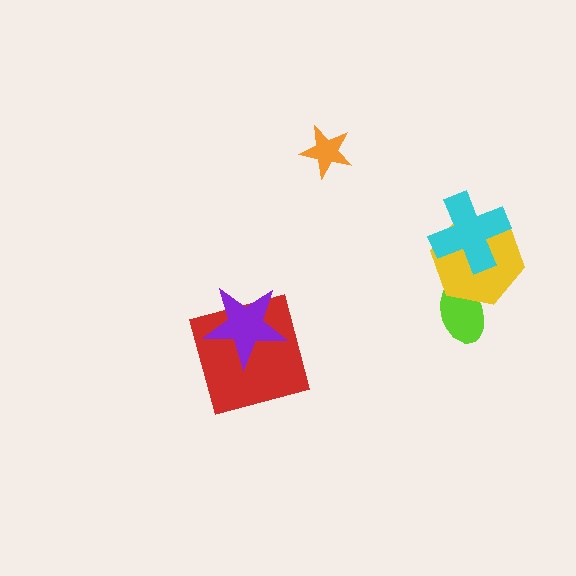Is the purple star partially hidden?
No, no other shape covers it.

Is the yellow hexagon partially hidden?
Yes, it is partially covered by another shape.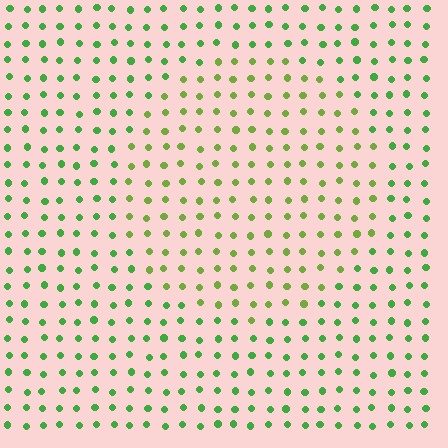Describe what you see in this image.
The image is filled with small green elements in a uniform arrangement. A circle-shaped region is visible where the elements are tinted to a slightly different hue, forming a subtle color boundary.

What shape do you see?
I see a circle.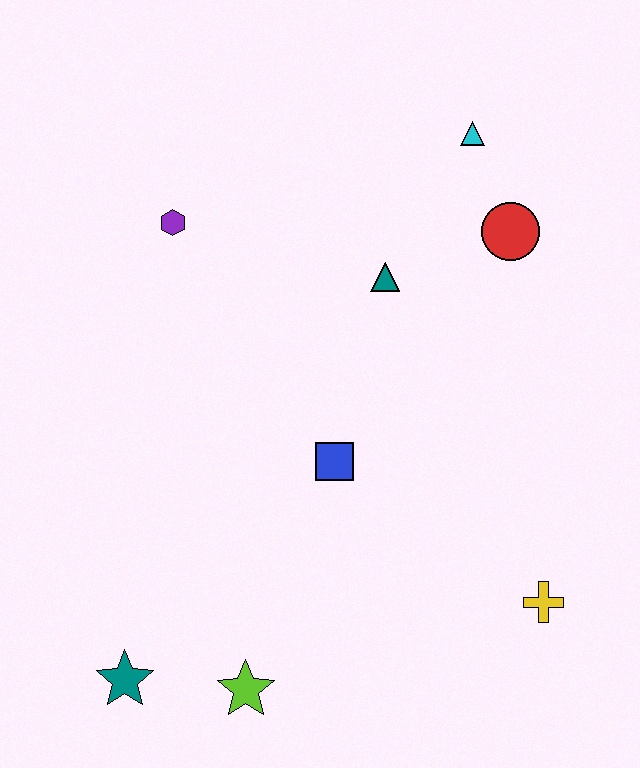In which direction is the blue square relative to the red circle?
The blue square is below the red circle.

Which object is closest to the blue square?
The teal triangle is closest to the blue square.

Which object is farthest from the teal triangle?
The teal star is farthest from the teal triangle.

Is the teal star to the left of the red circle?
Yes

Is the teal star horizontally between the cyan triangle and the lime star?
No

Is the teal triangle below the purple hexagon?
Yes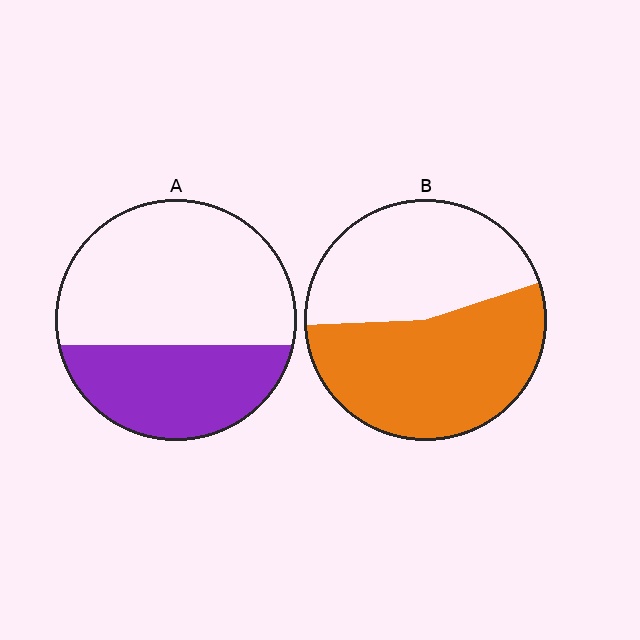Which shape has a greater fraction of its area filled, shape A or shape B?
Shape B.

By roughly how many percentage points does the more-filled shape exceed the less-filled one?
By roughly 20 percentage points (B over A).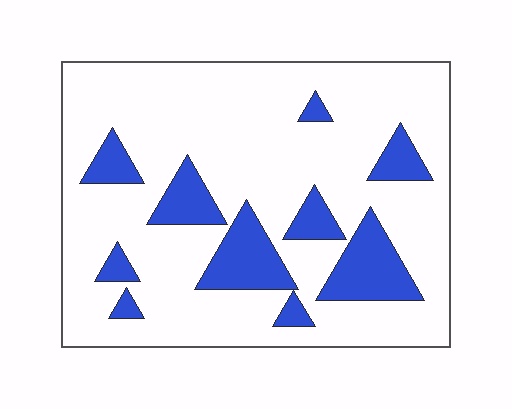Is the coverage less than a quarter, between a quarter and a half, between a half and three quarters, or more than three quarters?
Less than a quarter.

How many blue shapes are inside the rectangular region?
10.